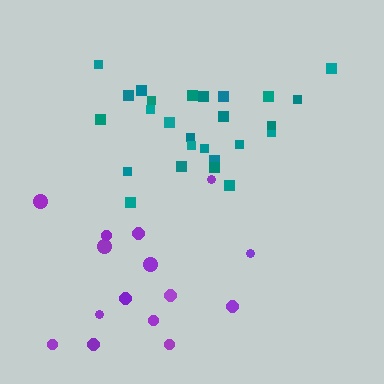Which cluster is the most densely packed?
Teal.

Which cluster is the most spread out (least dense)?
Purple.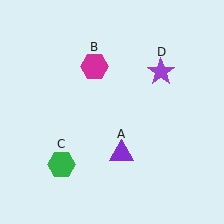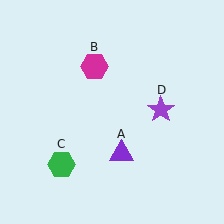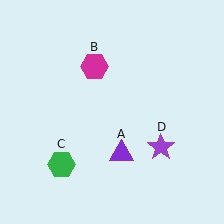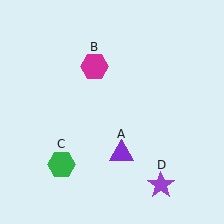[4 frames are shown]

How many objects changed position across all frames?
1 object changed position: purple star (object D).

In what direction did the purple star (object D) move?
The purple star (object D) moved down.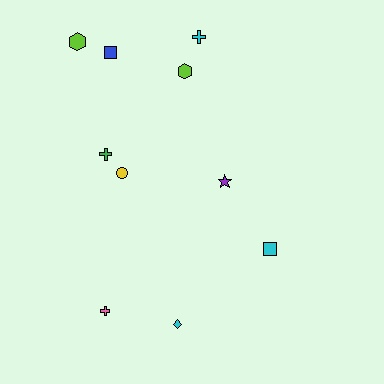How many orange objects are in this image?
There are no orange objects.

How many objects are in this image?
There are 10 objects.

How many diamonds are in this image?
There is 1 diamond.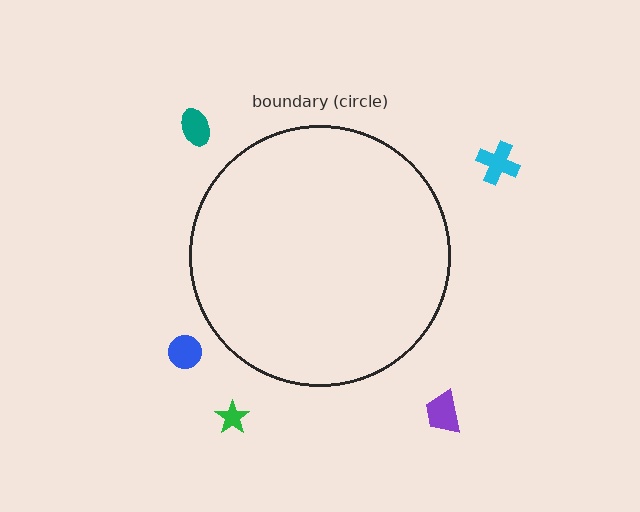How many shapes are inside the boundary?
0 inside, 5 outside.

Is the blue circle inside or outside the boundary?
Outside.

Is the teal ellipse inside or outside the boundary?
Outside.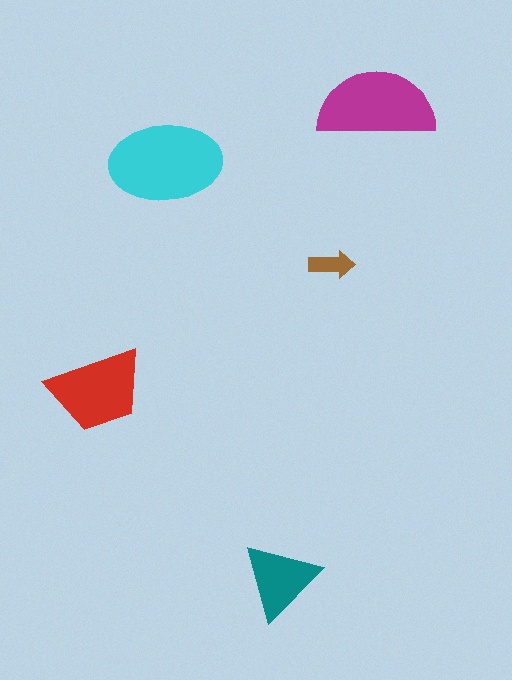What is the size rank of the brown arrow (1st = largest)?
5th.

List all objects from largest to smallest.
The cyan ellipse, the magenta semicircle, the red trapezoid, the teal triangle, the brown arrow.